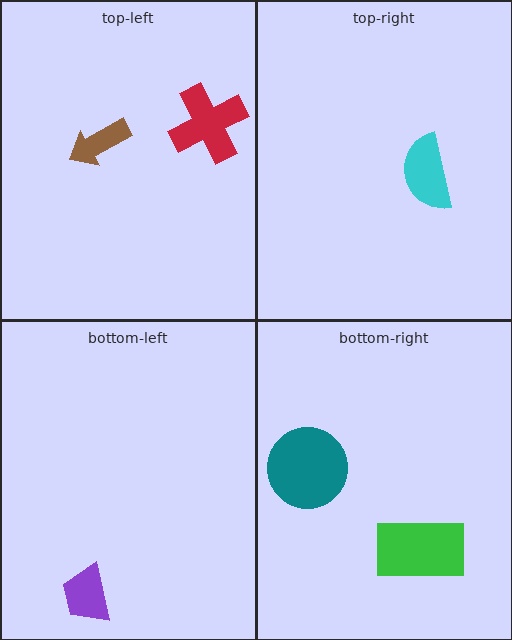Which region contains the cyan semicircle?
The top-right region.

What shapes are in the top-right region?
The cyan semicircle.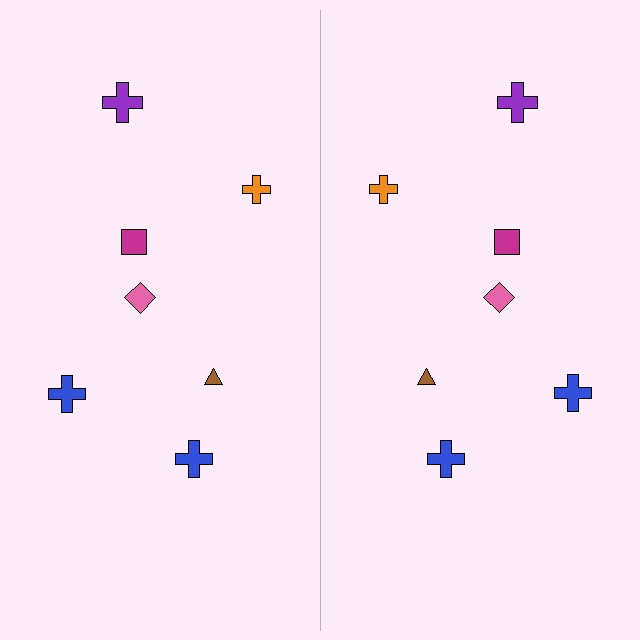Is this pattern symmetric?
Yes, this pattern has bilateral (reflection) symmetry.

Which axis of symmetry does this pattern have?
The pattern has a vertical axis of symmetry running through the center of the image.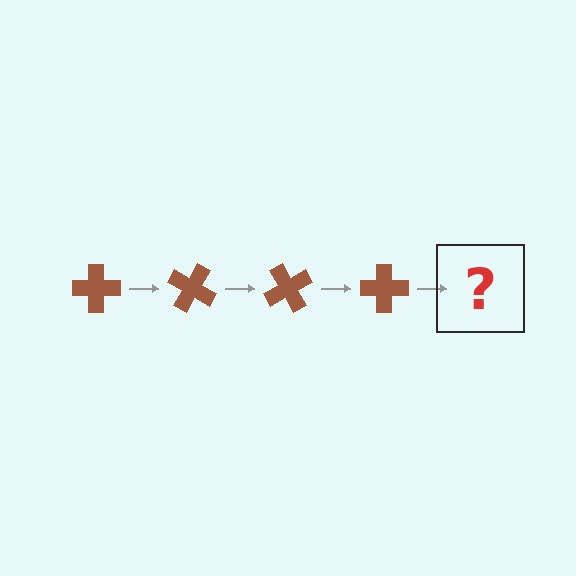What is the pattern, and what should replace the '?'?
The pattern is that the cross rotates 30 degrees each step. The '?' should be a brown cross rotated 120 degrees.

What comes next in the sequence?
The next element should be a brown cross rotated 120 degrees.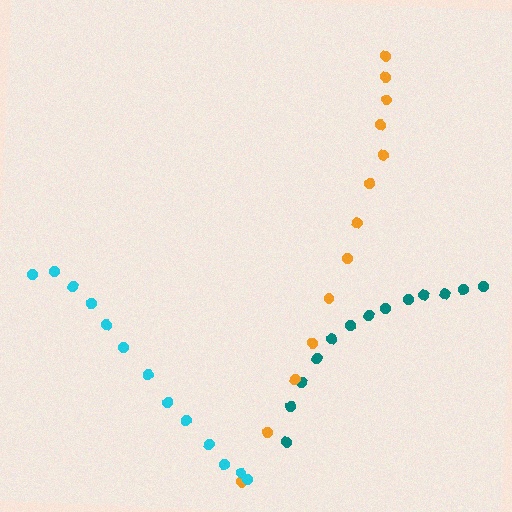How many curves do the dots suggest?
There are 3 distinct paths.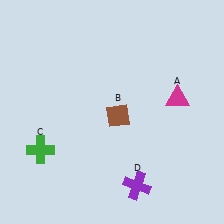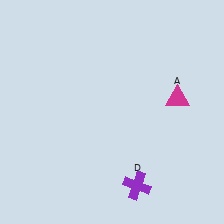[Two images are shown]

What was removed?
The green cross (C), the brown diamond (B) were removed in Image 2.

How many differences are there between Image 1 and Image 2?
There are 2 differences between the two images.